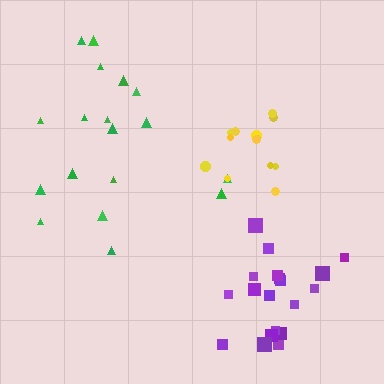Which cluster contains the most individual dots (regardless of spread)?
Purple (19).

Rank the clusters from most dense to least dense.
yellow, purple, green.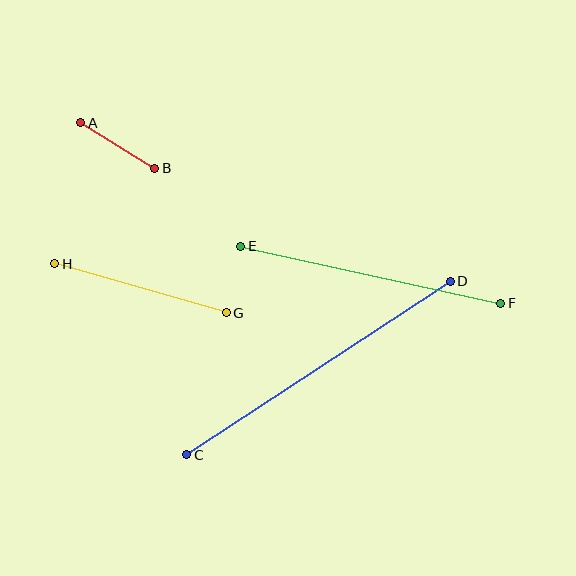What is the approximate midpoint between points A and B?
The midpoint is at approximately (118, 146) pixels.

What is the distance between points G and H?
The distance is approximately 178 pixels.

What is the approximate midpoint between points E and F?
The midpoint is at approximately (371, 275) pixels.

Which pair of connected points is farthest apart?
Points C and D are farthest apart.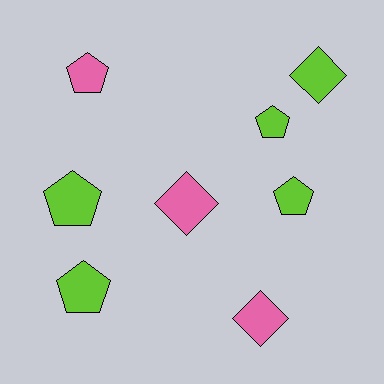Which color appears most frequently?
Lime, with 5 objects.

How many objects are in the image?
There are 8 objects.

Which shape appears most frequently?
Pentagon, with 5 objects.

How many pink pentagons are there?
There is 1 pink pentagon.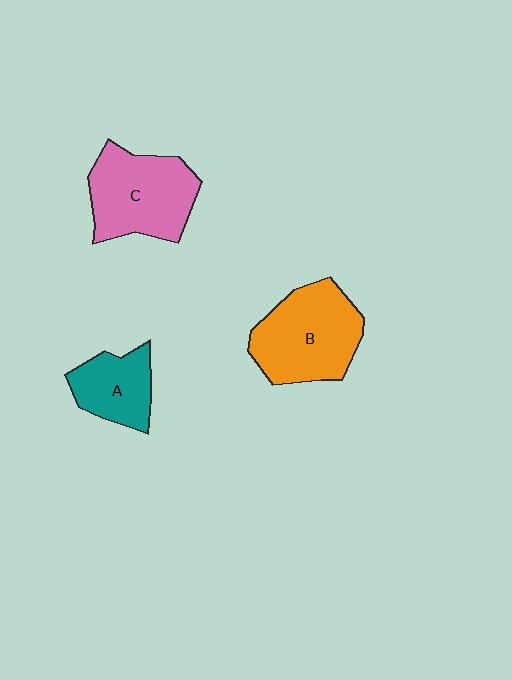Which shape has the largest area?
Shape B (orange).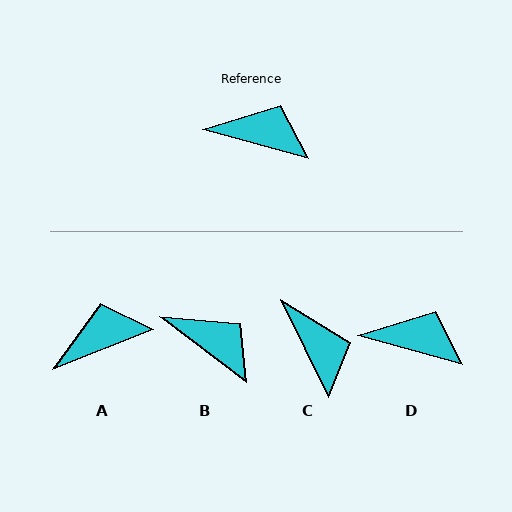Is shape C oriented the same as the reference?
No, it is off by about 49 degrees.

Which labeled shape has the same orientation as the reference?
D.